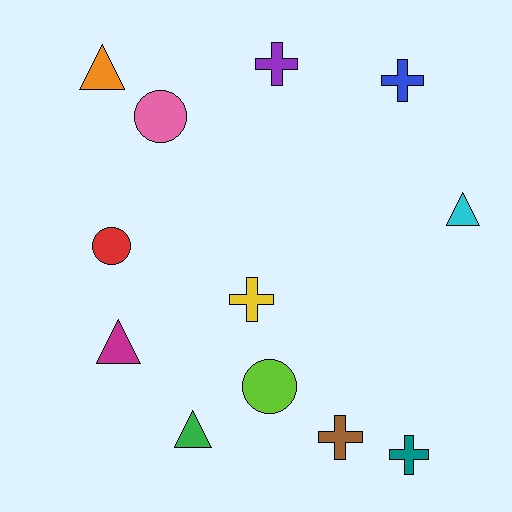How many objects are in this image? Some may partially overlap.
There are 12 objects.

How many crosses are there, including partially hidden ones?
There are 5 crosses.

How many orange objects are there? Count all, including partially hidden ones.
There is 1 orange object.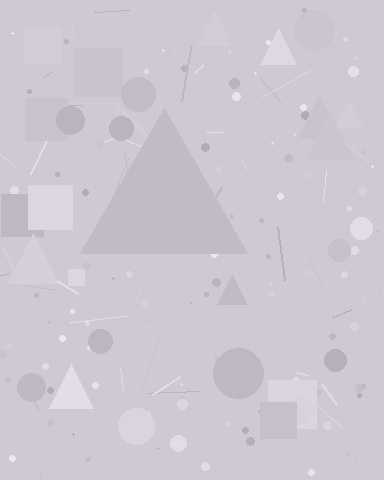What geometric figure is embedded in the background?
A triangle is embedded in the background.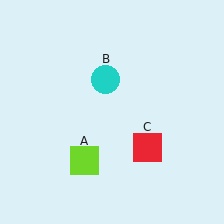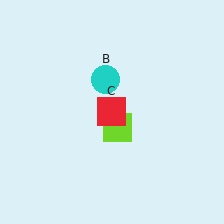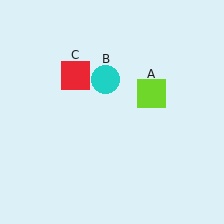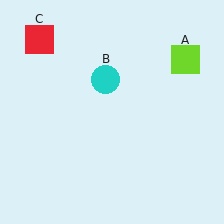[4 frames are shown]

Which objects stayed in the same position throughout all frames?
Cyan circle (object B) remained stationary.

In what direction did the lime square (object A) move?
The lime square (object A) moved up and to the right.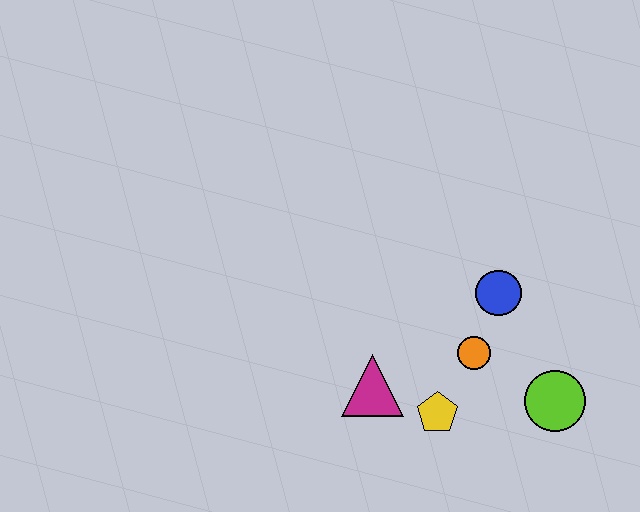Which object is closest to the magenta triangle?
The yellow pentagon is closest to the magenta triangle.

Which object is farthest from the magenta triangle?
The lime circle is farthest from the magenta triangle.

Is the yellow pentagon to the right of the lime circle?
No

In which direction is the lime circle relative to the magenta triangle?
The lime circle is to the right of the magenta triangle.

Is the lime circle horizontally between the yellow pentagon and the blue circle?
No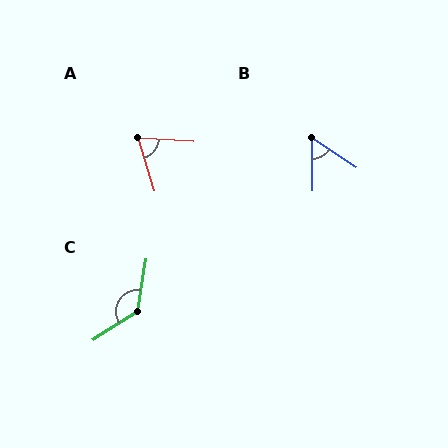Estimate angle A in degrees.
Approximately 69 degrees.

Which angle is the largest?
C, at approximately 132 degrees.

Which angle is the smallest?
B, at approximately 55 degrees.